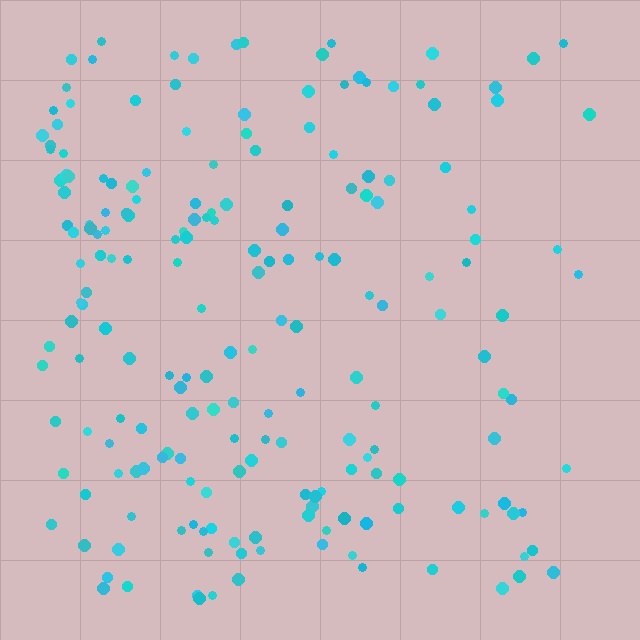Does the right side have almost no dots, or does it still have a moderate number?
Still a moderate number, just noticeably fewer than the left.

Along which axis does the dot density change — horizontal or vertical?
Horizontal.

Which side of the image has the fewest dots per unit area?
The right.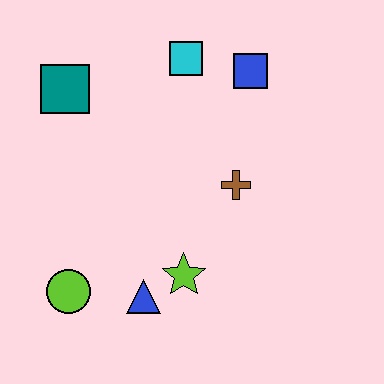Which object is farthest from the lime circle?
The blue square is farthest from the lime circle.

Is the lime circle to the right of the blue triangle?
No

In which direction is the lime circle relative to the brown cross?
The lime circle is to the left of the brown cross.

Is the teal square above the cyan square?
No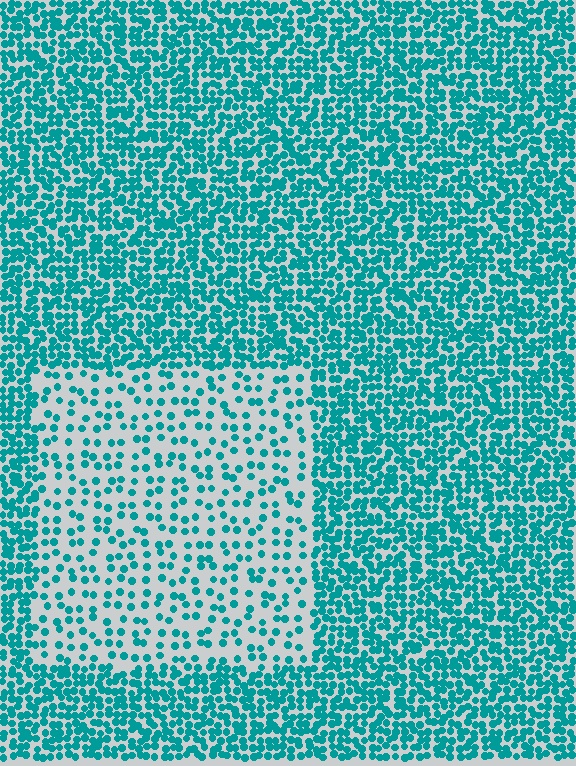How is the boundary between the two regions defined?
The boundary is defined by a change in element density (approximately 2.6x ratio). All elements are the same color, size, and shape.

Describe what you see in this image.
The image contains small teal elements arranged at two different densities. A rectangle-shaped region is visible where the elements are less densely packed than the surrounding area.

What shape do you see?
I see a rectangle.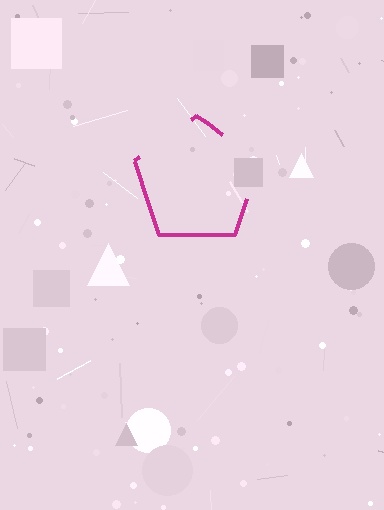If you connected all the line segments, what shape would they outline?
They would outline a pentagon.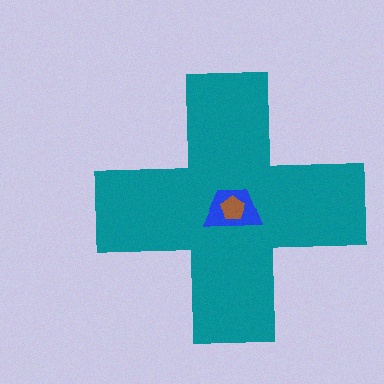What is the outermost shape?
The teal cross.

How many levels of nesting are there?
3.